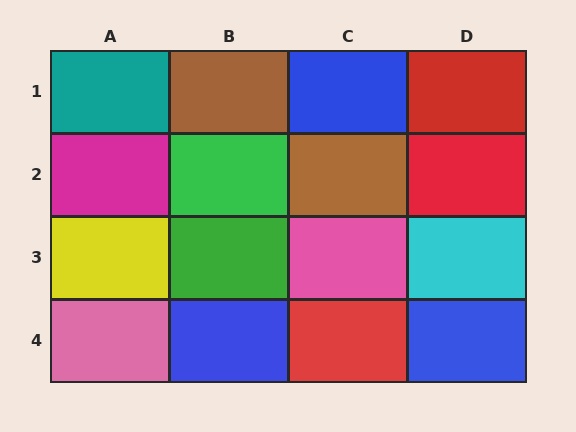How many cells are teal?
1 cell is teal.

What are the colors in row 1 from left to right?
Teal, brown, blue, red.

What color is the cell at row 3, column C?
Pink.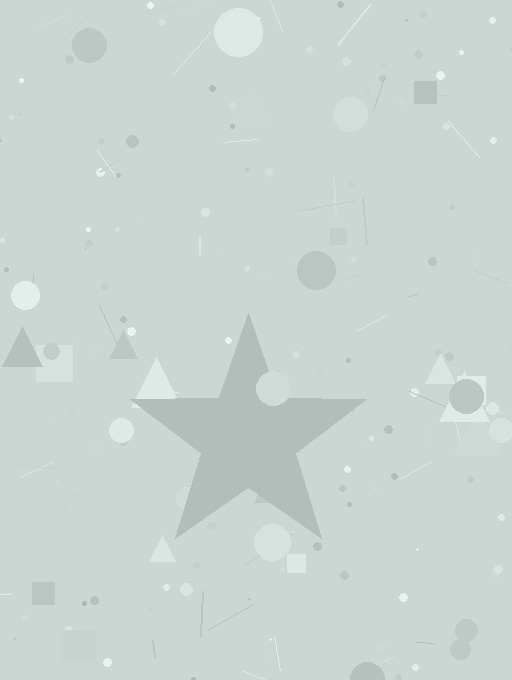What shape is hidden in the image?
A star is hidden in the image.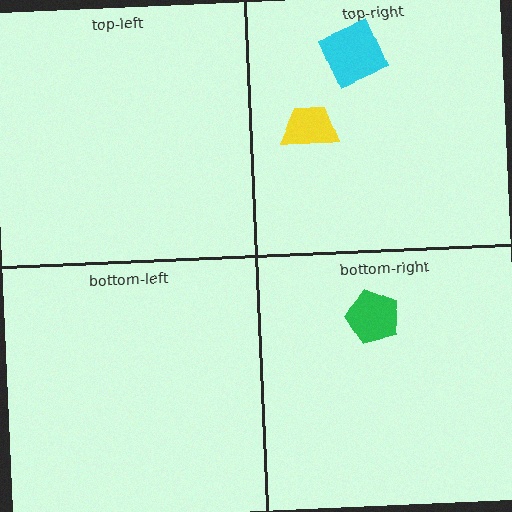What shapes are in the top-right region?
The yellow trapezoid, the cyan square.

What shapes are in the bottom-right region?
The green pentagon.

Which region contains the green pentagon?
The bottom-right region.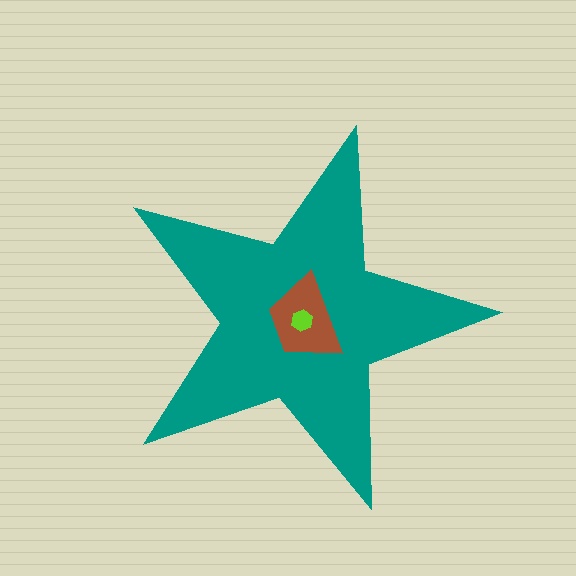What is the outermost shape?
The teal star.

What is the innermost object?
The lime hexagon.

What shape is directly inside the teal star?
The brown trapezoid.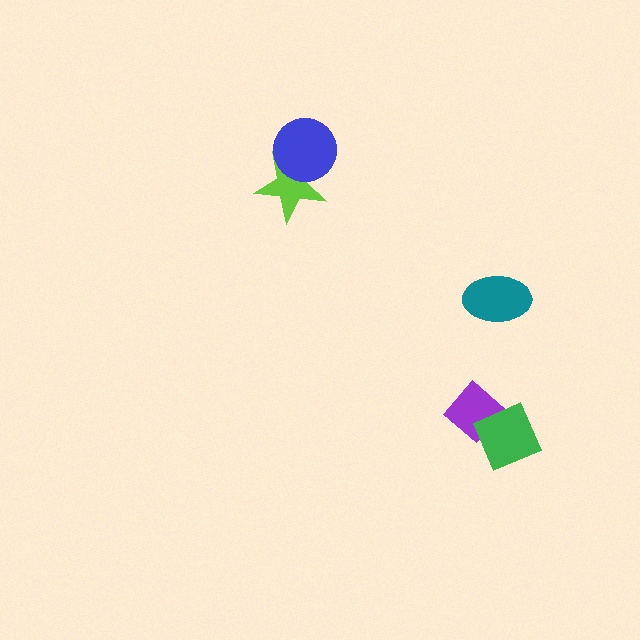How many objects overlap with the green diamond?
1 object overlaps with the green diamond.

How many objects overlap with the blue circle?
1 object overlaps with the blue circle.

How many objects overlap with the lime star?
1 object overlaps with the lime star.